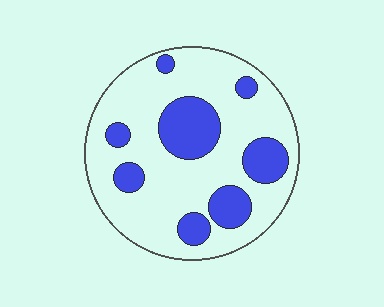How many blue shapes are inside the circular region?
8.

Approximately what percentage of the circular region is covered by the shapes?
Approximately 25%.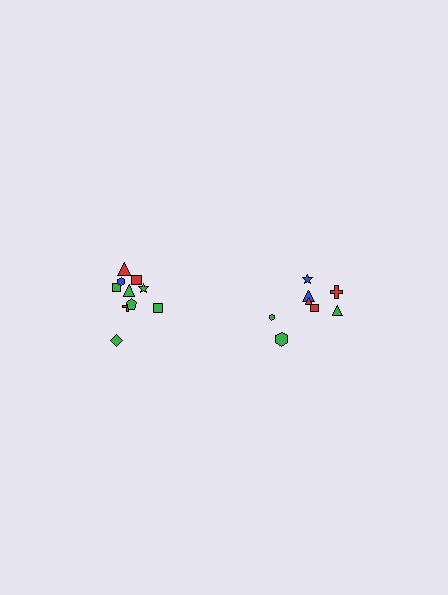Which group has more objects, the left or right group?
The left group.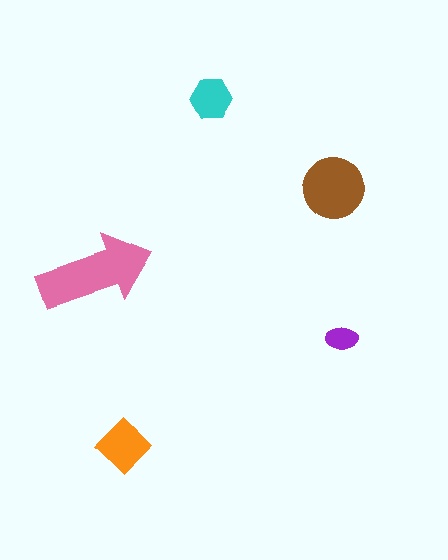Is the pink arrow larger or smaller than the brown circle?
Larger.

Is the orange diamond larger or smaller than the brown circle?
Smaller.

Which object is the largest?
The pink arrow.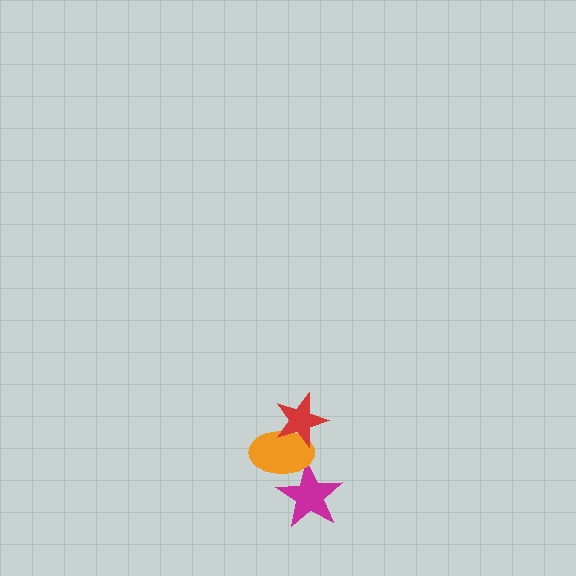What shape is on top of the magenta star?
The orange ellipse is on top of the magenta star.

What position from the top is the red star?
The red star is 1st from the top.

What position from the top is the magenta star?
The magenta star is 3rd from the top.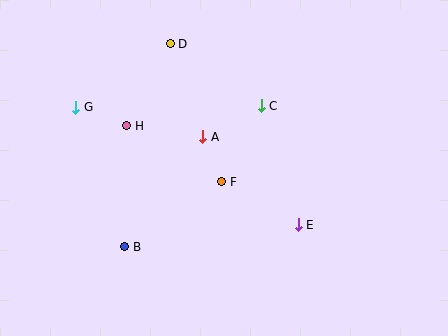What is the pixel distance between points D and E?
The distance between D and E is 222 pixels.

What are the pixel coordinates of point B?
Point B is at (125, 247).